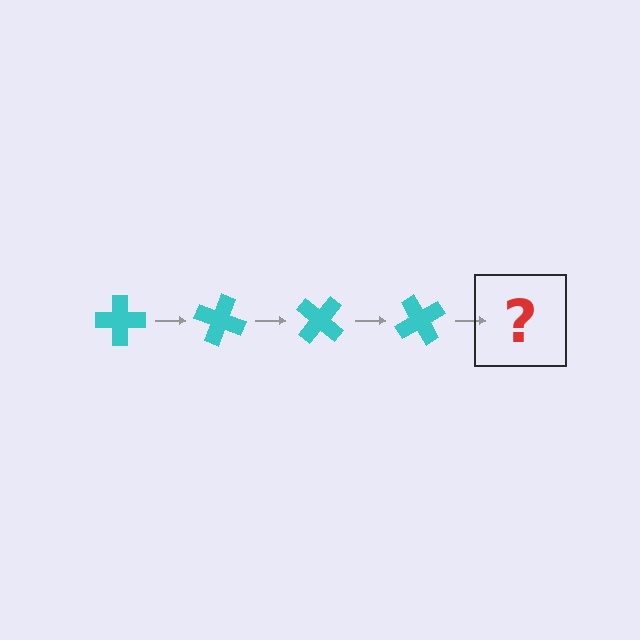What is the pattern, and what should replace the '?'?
The pattern is that the cross rotates 20 degrees each step. The '?' should be a cyan cross rotated 80 degrees.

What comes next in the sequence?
The next element should be a cyan cross rotated 80 degrees.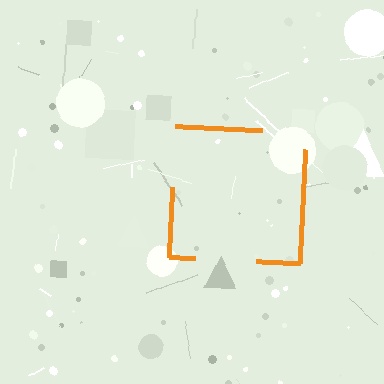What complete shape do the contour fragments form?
The contour fragments form a square.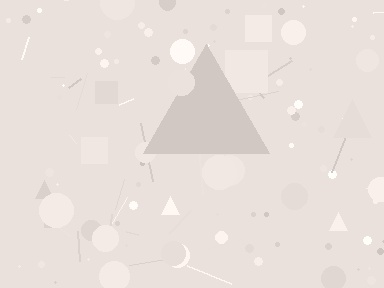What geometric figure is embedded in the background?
A triangle is embedded in the background.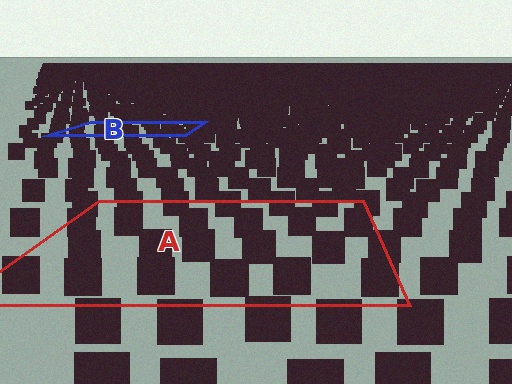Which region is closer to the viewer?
Region A is closer. The texture elements there are larger and more spread out.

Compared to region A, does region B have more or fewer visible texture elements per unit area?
Region B has more texture elements per unit area — they are packed more densely because it is farther away.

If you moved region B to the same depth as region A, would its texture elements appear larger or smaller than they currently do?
They would appear larger. At a closer depth, the same texture elements are projected at a bigger on-screen size.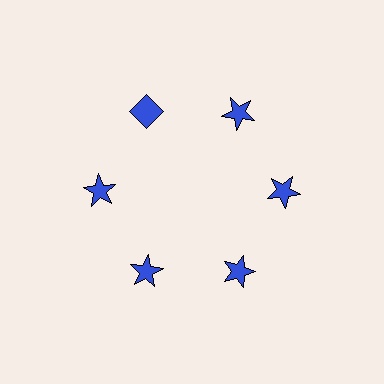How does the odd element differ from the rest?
It has a different shape: diamond instead of star.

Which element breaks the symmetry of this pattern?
The blue diamond at roughly the 11 o'clock position breaks the symmetry. All other shapes are blue stars.